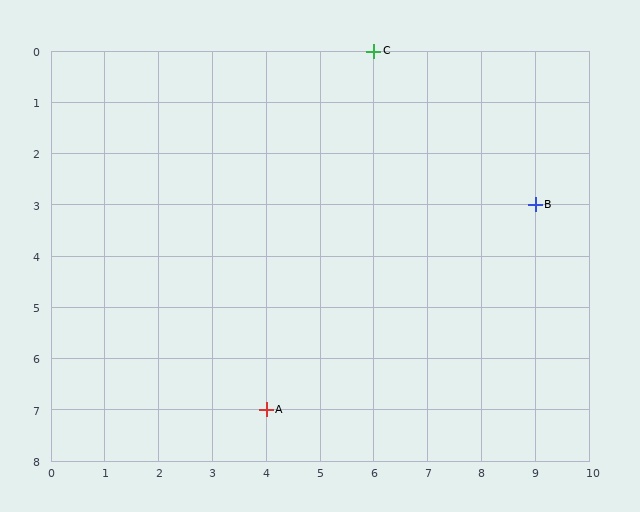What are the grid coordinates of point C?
Point C is at grid coordinates (6, 0).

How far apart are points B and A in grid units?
Points B and A are 5 columns and 4 rows apart (about 6.4 grid units diagonally).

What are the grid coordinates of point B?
Point B is at grid coordinates (9, 3).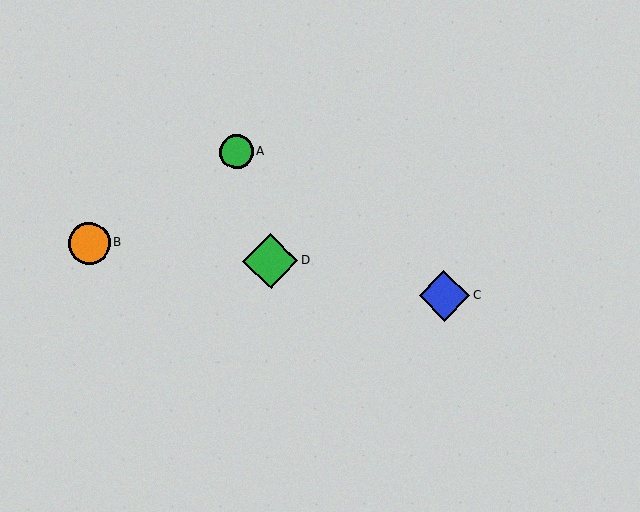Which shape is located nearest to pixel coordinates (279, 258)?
The green diamond (labeled D) at (270, 261) is nearest to that location.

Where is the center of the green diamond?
The center of the green diamond is at (270, 261).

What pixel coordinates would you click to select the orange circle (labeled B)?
Click at (89, 243) to select the orange circle B.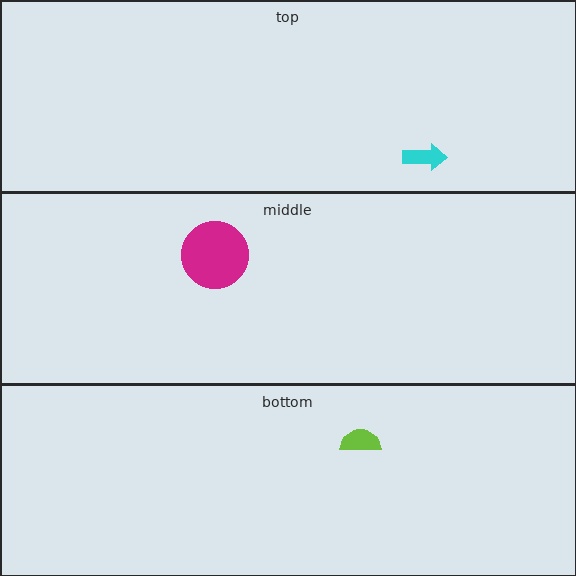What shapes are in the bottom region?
The lime semicircle.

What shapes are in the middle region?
The magenta circle.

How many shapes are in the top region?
1.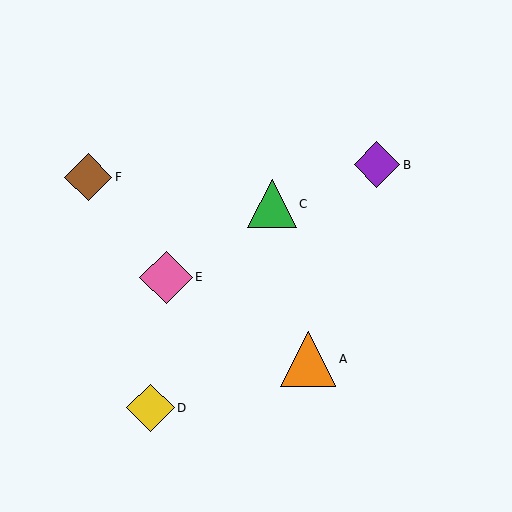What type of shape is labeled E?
Shape E is a pink diamond.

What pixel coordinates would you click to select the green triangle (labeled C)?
Click at (272, 204) to select the green triangle C.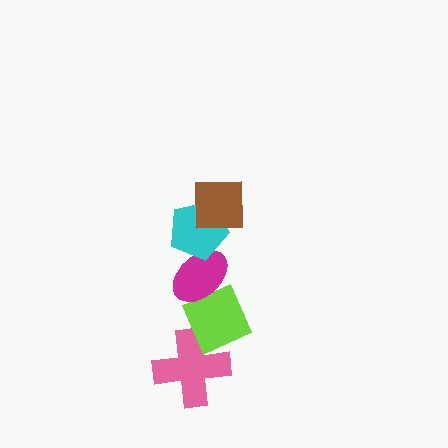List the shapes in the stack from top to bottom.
From top to bottom: the brown square, the cyan pentagon, the magenta ellipse, the lime diamond, the pink cross.